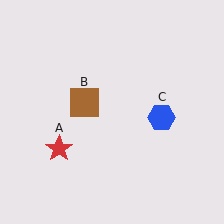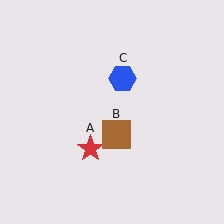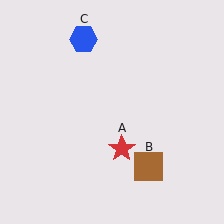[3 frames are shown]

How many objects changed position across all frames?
3 objects changed position: red star (object A), brown square (object B), blue hexagon (object C).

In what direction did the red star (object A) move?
The red star (object A) moved right.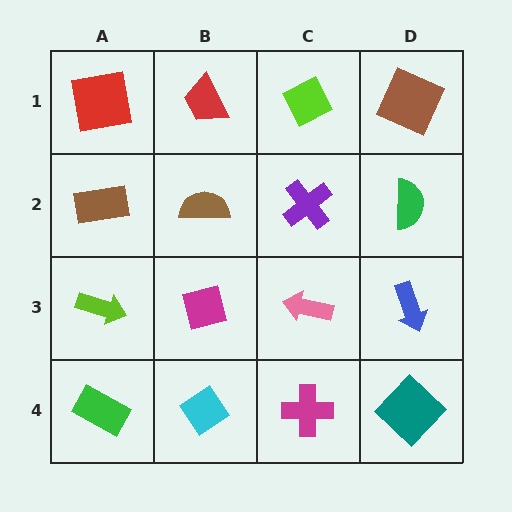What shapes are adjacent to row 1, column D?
A green semicircle (row 2, column D), a lime diamond (row 1, column C).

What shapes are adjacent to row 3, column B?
A brown semicircle (row 2, column B), a cyan diamond (row 4, column B), a lime arrow (row 3, column A), a pink arrow (row 3, column C).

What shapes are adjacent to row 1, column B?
A brown semicircle (row 2, column B), a red square (row 1, column A), a lime diamond (row 1, column C).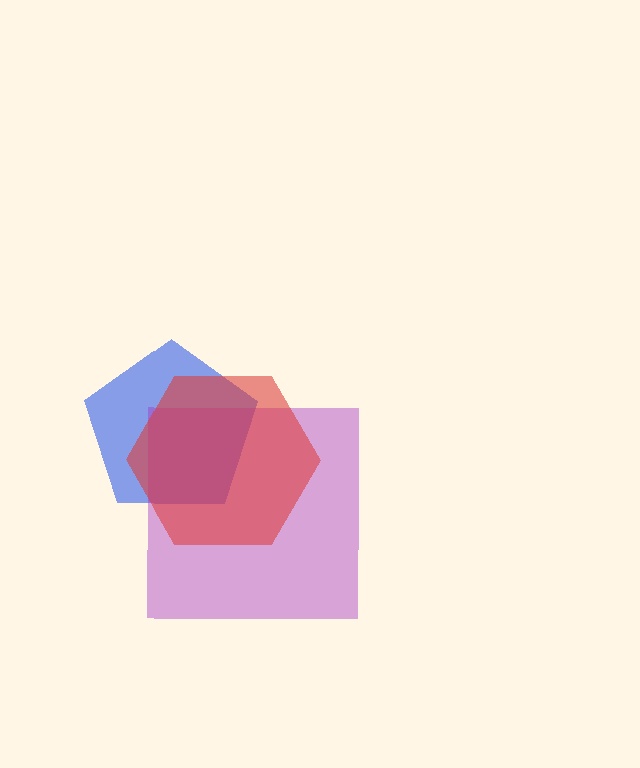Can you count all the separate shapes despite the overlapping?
Yes, there are 3 separate shapes.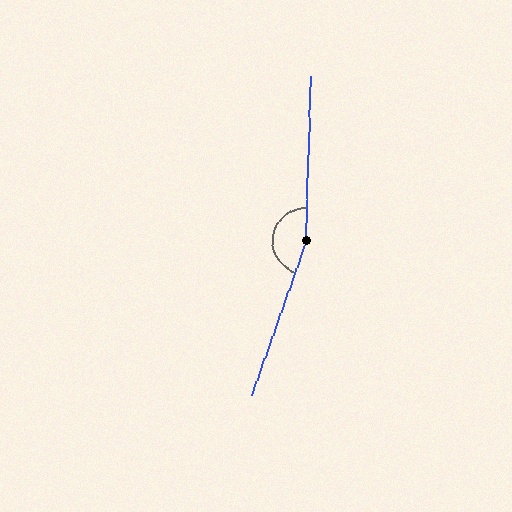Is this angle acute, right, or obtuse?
It is obtuse.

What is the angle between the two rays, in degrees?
Approximately 163 degrees.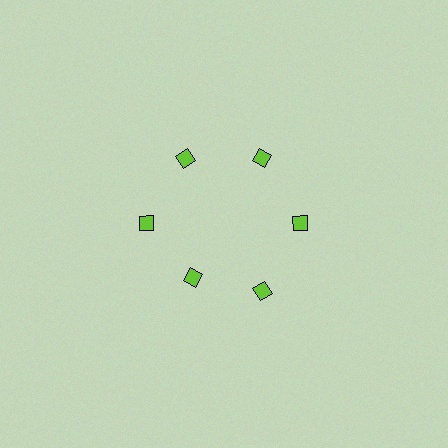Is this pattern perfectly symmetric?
No. The 6 lime diamonds are arranged in a ring, but one element near the 7 o'clock position is pulled inward toward the center, breaking the 6-fold rotational symmetry.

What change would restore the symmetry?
The symmetry would be restored by moving it outward, back onto the ring so that all 6 diamonds sit at equal angles and equal distance from the center.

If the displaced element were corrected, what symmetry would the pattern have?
It would have 6-fold rotational symmetry — the pattern would map onto itself every 60 degrees.